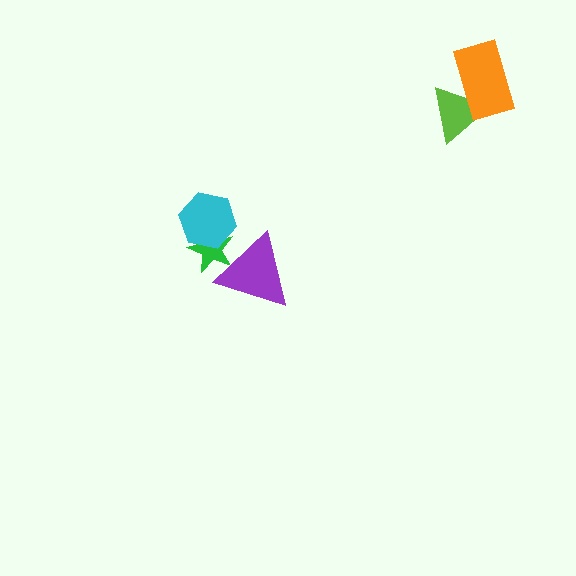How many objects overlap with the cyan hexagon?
1 object overlaps with the cyan hexagon.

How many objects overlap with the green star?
2 objects overlap with the green star.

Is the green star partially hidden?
Yes, it is partially covered by another shape.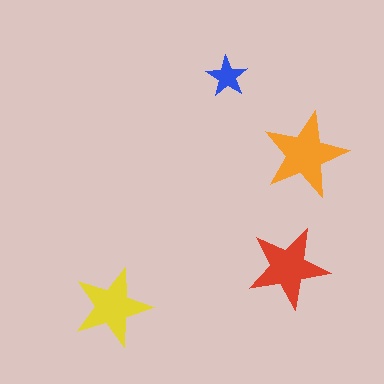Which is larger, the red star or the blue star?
The red one.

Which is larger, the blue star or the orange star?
The orange one.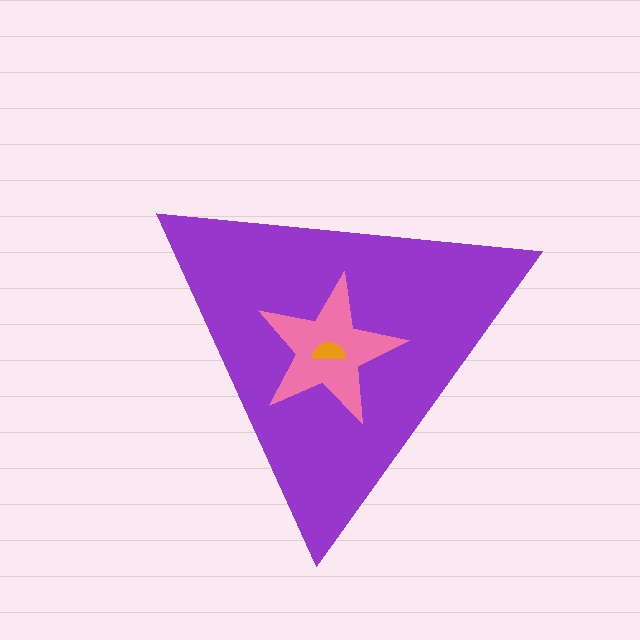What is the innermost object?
The orange semicircle.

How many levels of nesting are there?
3.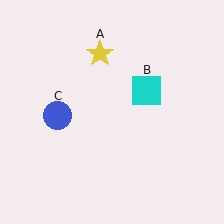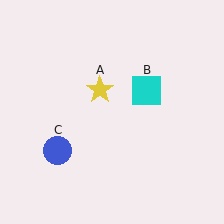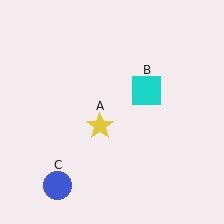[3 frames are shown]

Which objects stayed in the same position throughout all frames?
Cyan square (object B) remained stationary.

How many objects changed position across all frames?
2 objects changed position: yellow star (object A), blue circle (object C).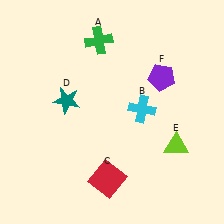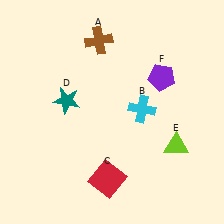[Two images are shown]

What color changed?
The cross (A) changed from green in Image 1 to brown in Image 2.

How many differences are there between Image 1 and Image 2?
There is 1 difference between the two images.